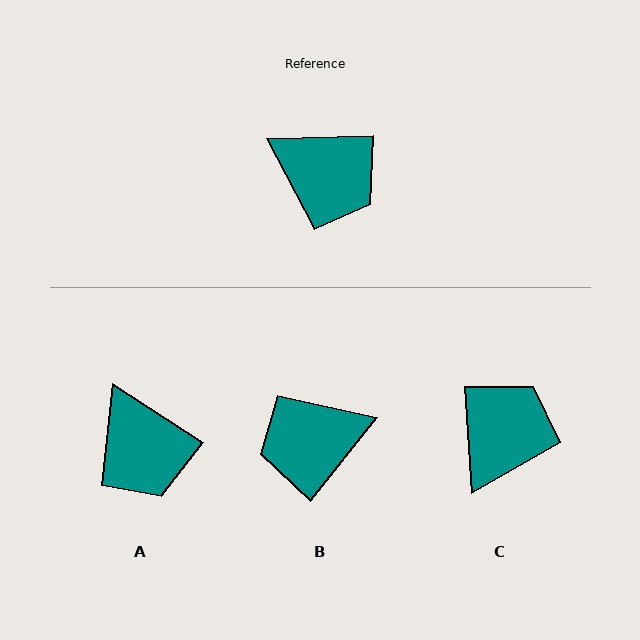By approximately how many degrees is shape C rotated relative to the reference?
Approximately 92 degrees counter-clockwise.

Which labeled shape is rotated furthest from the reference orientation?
B, about 130 degrees away.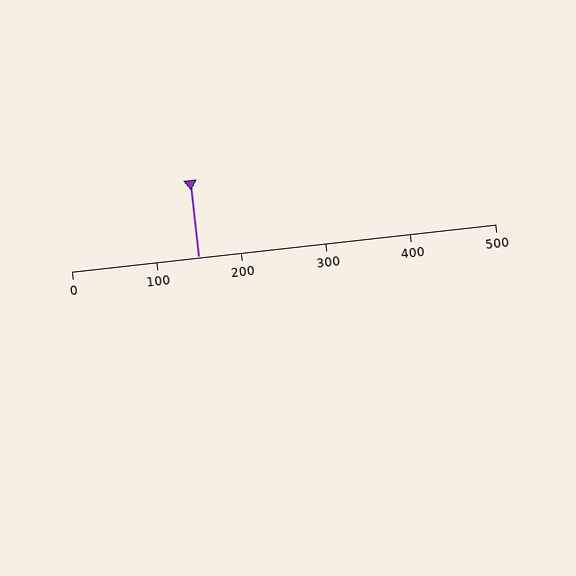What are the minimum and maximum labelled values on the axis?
The axis runs from 0 to 500.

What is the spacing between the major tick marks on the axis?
The major ticks are spaced 100 apart.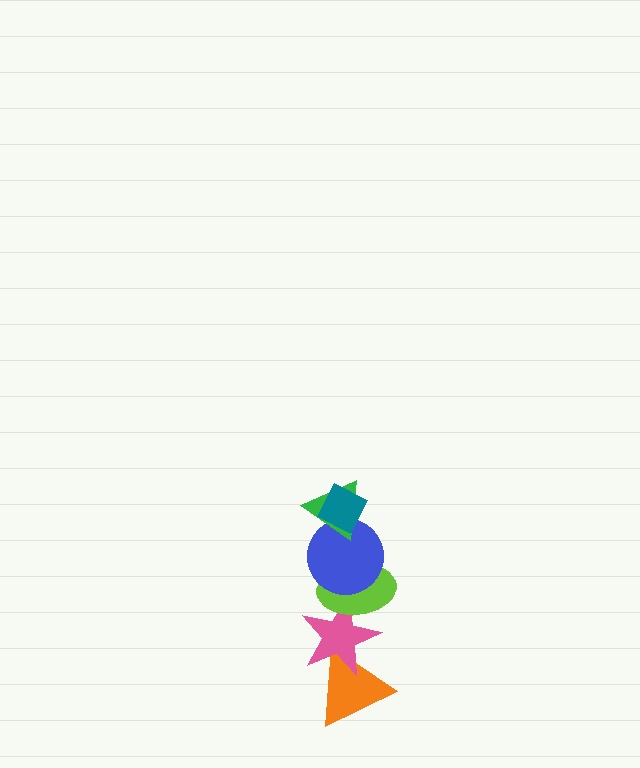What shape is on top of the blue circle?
The green triangle is on top of the blue circle.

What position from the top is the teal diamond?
The teal diamond is 1st from the top.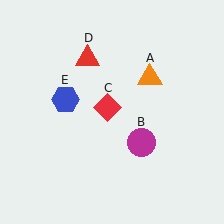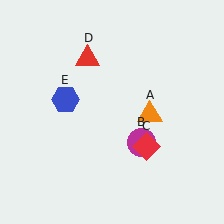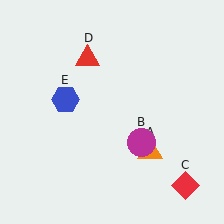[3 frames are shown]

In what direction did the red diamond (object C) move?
The red diamond (object C) moved down and to the right.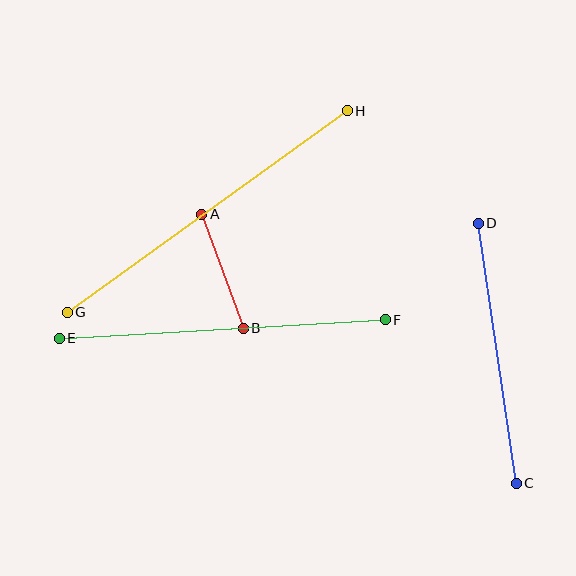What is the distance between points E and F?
The distance is approximately 327 pixels.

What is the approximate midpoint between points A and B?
The midpoint is at approximately (223, 271) pixels.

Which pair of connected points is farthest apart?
Points G and H are farthest apart.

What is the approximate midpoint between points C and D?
The midpoint is at approximately (497, 353) pixels.